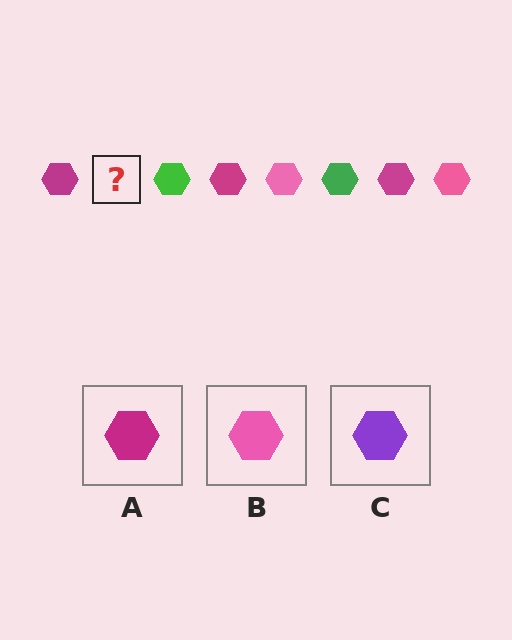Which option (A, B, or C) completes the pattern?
B.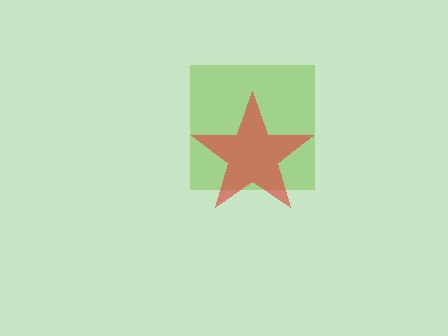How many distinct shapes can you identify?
There are 2 distinct shapes: a lime square, a red star.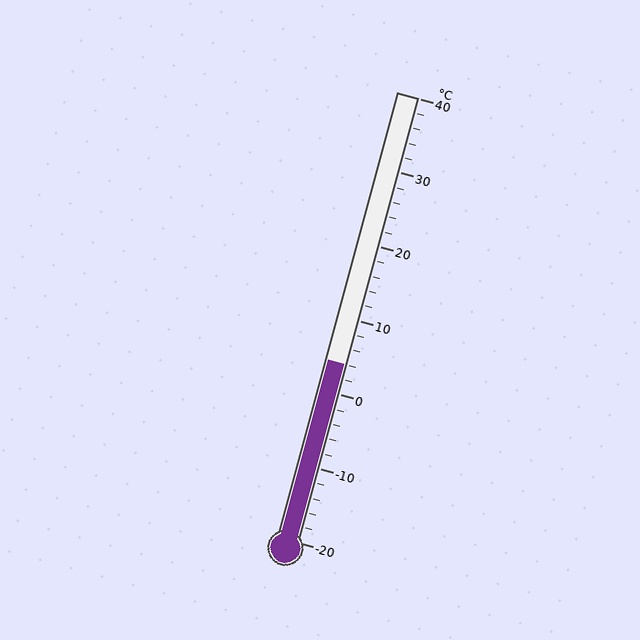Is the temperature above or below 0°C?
The temperature is above 0°C.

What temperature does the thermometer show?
The thermometer shows approximately 4°C.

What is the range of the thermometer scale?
The thermometer scale ranges from -20°C to 40°C.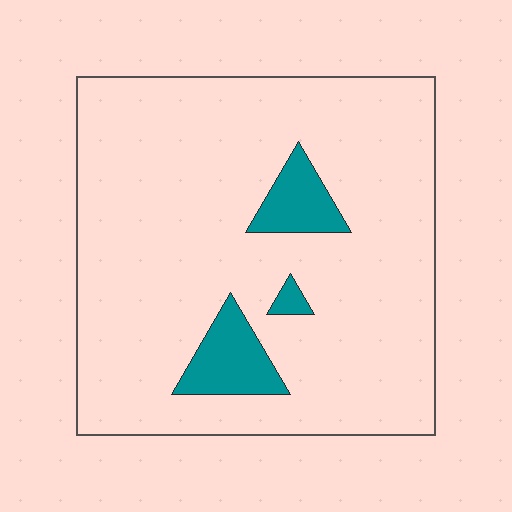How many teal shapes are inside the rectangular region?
3.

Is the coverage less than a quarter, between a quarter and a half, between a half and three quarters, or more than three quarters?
Less than a quarter.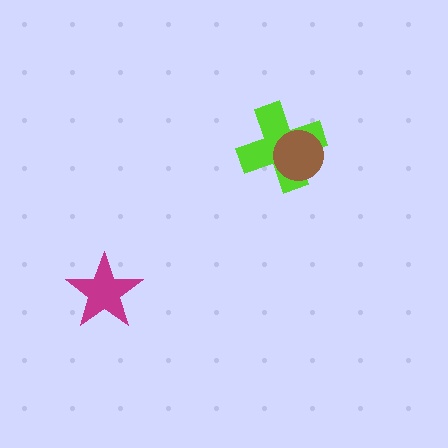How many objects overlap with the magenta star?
0 objects overlap with the magenta star.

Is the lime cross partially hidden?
Yes, it is partially covered by another shape.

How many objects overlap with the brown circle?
1 object overlaps with the brown circle.